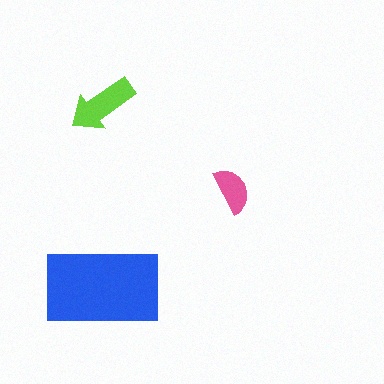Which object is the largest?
The blue rectangle.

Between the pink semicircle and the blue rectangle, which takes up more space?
The blue rectangle.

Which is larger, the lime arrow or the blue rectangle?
The blue rectangle.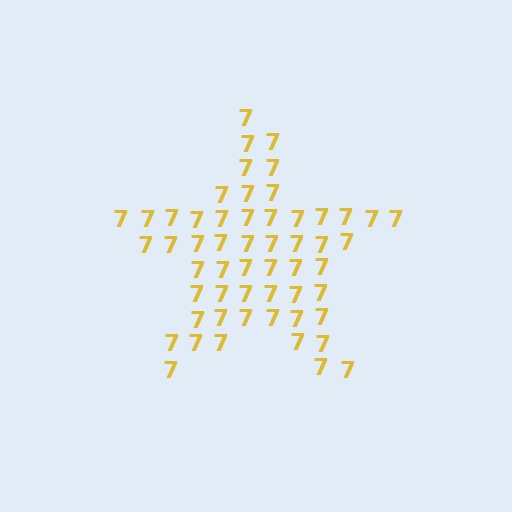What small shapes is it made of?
It is made of small digit 7's.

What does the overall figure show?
The overall figure shows a star.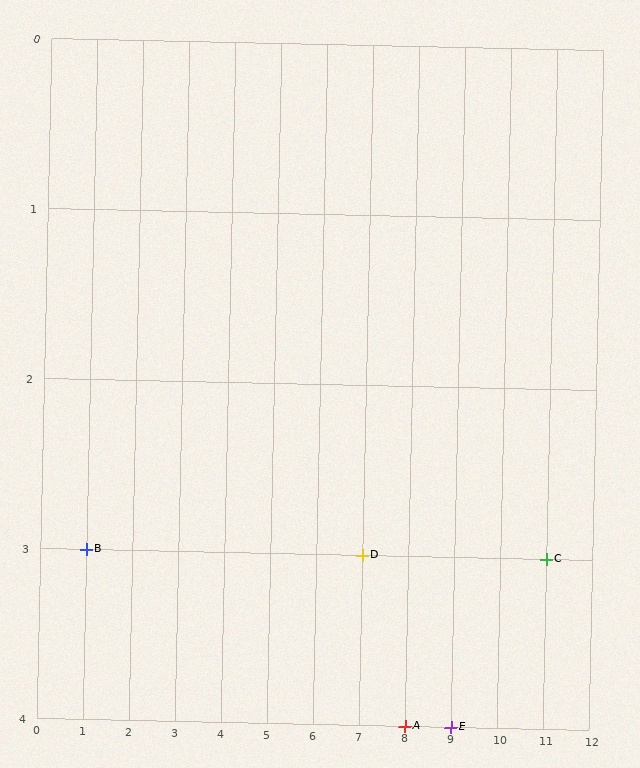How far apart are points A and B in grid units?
Points A and B are 7 columns and 1 row apart (about 7.1 grid units diagonally).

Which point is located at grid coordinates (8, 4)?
Point A is at (8, 4).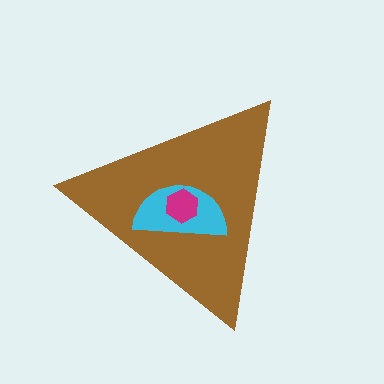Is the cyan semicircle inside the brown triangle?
Yes.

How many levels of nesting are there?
3.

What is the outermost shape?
The brown triangle.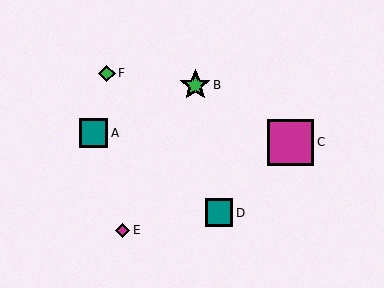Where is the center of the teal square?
The center of the teal square is at (93, 133).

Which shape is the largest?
The magenta square (labeled C) is the largest.